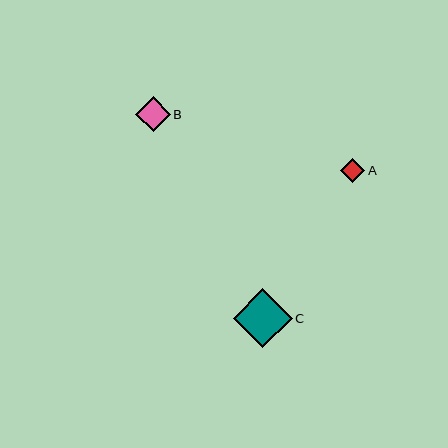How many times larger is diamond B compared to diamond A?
Diamond B is approximately 1.4 times the size of diamond A.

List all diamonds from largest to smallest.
From largest to smallest: C, B, A.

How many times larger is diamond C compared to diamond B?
Diamond C is approximately 1.7 times the size of diamond B.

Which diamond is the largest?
Diamond C is the largest with a size of approximately 59 pixels.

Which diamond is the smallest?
Diamond A is the smallest with a size of approximately 24 pixels.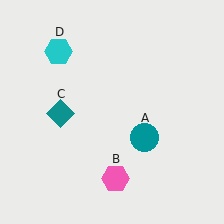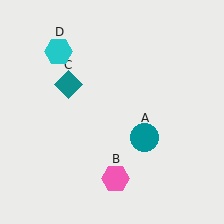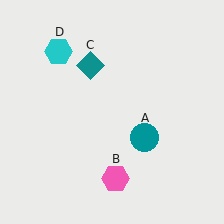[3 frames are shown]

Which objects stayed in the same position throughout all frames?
Teal circle (object A) and pink hexagon (object B) and cyan hexagon (object D) remained stationary.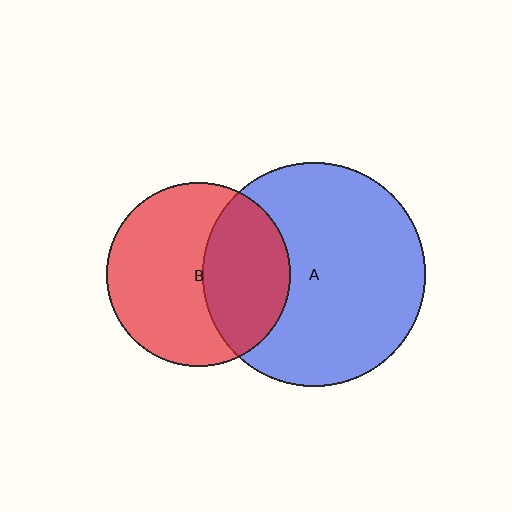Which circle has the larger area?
Circle A (blue).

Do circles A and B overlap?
Yes.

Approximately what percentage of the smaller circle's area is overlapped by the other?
Approximately 40%.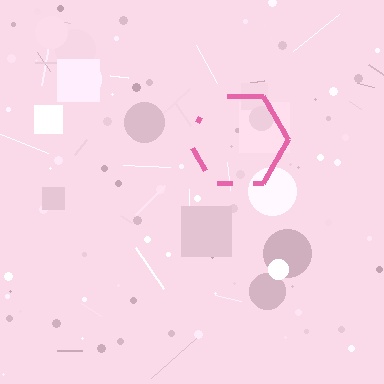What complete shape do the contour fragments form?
The contour fragments form a hexagon.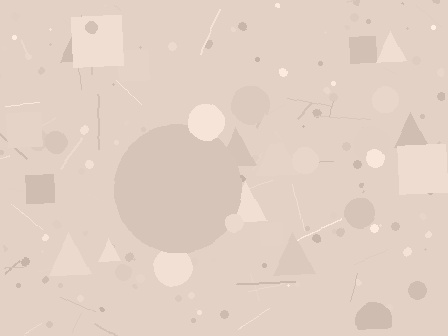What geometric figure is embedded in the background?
A circle is embedded in the background.